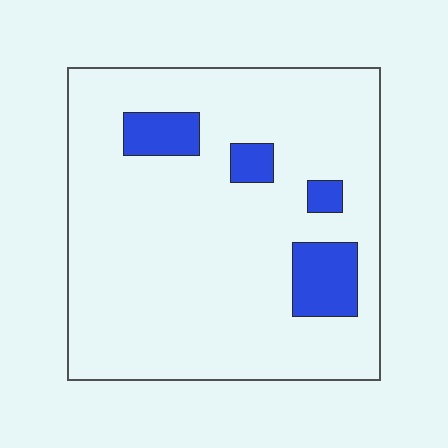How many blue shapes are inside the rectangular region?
4.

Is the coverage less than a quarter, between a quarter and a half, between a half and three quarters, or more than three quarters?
Less than a quarter.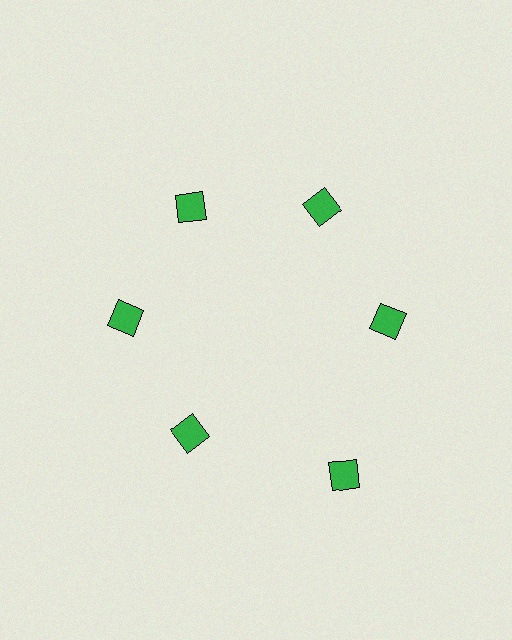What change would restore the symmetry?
The symmetry would be restored by moving it inward, back onto the ring so that all 6 diamonds sit at equal angles and equal distance from the center.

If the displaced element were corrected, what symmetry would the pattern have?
It would have 6-fold rotational symmetry — the pattern would map onto itself every 60 degrees.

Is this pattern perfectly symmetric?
No. The 6 green diamonds are arranged in a ring, but one element near the 5 o'clock position is pushed outward from the center, breaking the 6-fold rotational symmetry.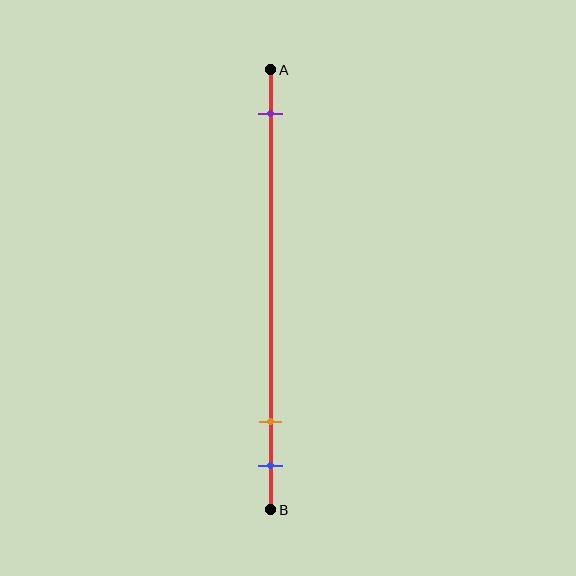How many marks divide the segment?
There are 3 marks dividing the segment.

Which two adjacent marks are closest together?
The orange and blue marks are the closest adjacent pair.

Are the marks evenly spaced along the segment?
No, the marks are not evenly spaced.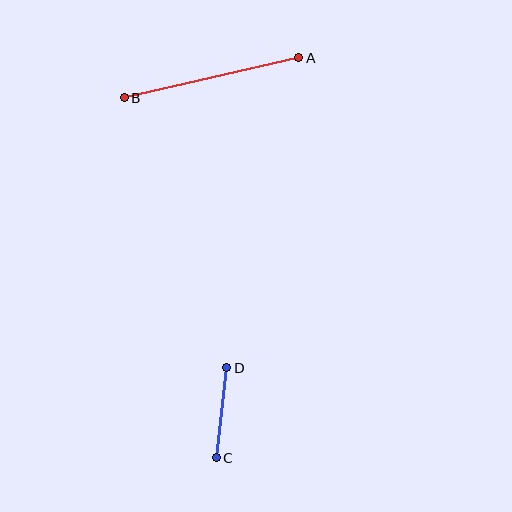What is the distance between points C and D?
The distance is approximately 91 pixels.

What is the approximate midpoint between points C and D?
The midpoint is at approximately (222, 413) pixels.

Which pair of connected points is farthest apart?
Points A and B are farthest apart.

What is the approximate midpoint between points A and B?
The midpoint is at approximately (212, 78) pixels.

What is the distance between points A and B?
The distance is approximately 179 pixels.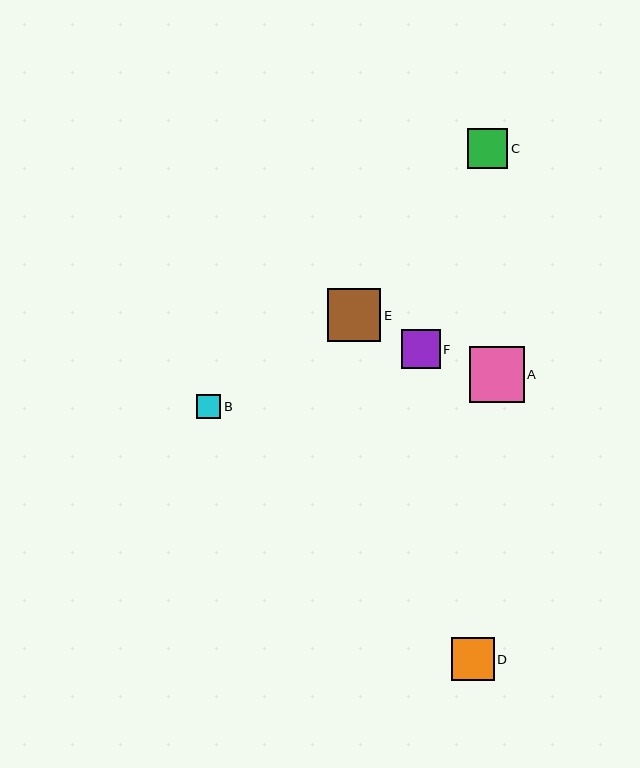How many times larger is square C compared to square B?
Square C is approximately 1.6 times the size of square B.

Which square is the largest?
Square A is the largest with a size of approximately 55 pixels.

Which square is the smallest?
Square B is the smallest with a size of approximately 25 pixels.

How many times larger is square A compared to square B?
Square A is approximately 2.2 times the size of square B.